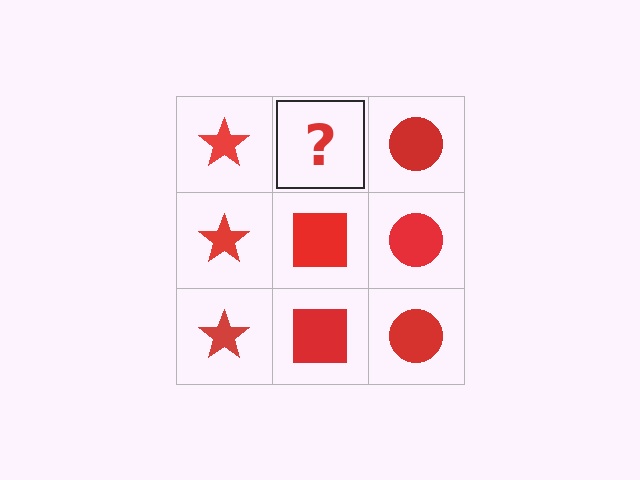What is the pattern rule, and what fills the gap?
The rule is that each column has a consistent shape. The gap should be filled with a red square.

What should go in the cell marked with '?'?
The missing cell should contain a red square.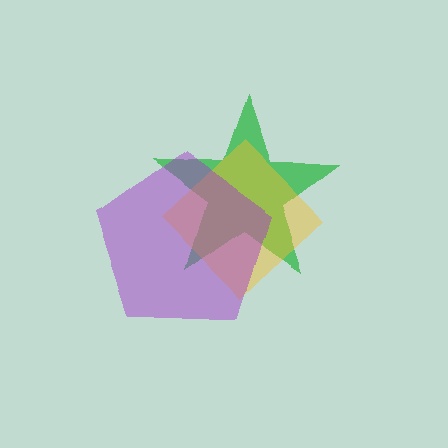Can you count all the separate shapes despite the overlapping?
Yes, there are 3 separate shapes.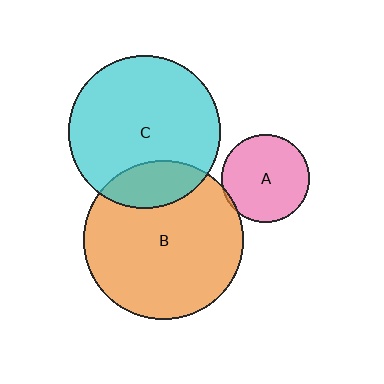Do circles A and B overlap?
Yes.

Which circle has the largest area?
Circle B (orange).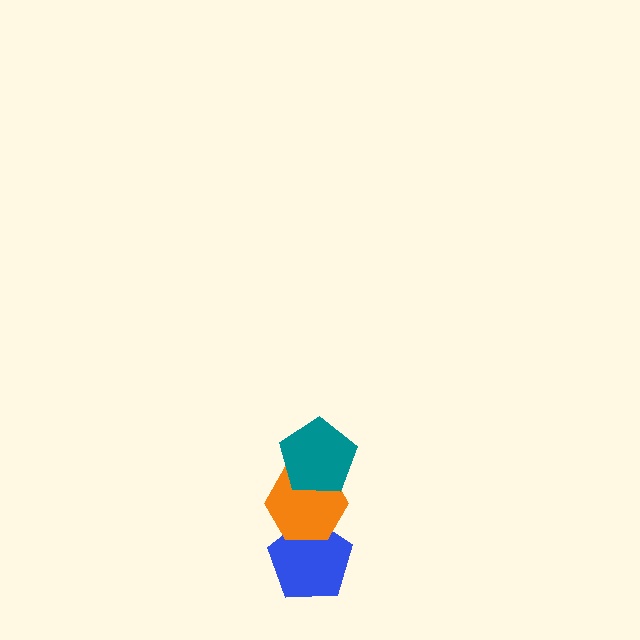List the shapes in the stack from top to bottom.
From top to bottom: the teal pentagon, the orange hexagon, the blue pentagon.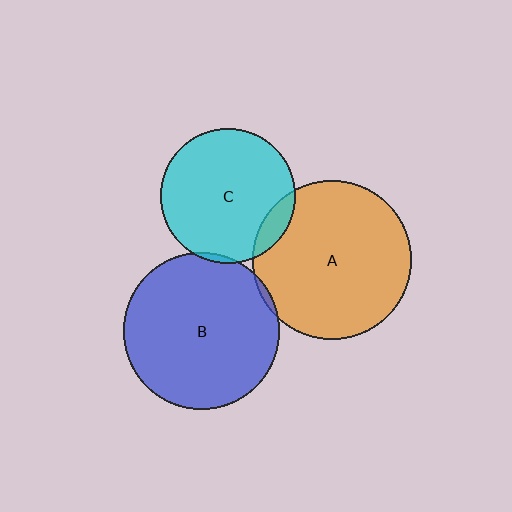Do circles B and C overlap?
Yes.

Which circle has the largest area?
Circle A (orange).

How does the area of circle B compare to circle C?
Approximately 1.3 times.